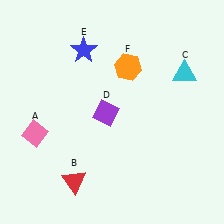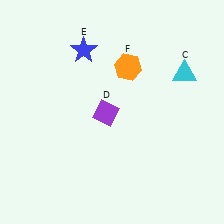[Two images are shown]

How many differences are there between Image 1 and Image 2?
There are 2 differences between the two images.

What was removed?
The red triangle (B), the pink diamond (A) were removed in Image 2.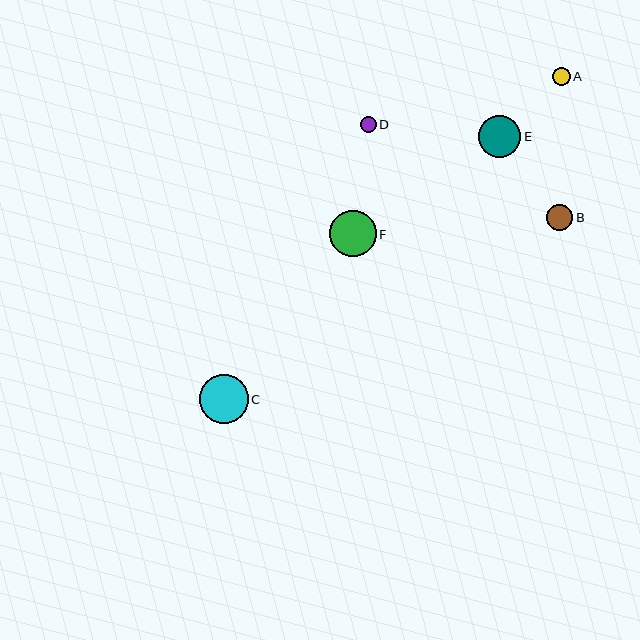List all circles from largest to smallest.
From largest to smallest: C, F, E, B, A, D.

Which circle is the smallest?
Circle D is the smallest with a size of approximately 16 pixels.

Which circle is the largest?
Circle C is the largest with a size of approximately 49 pixels.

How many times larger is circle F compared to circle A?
Circle F is approximately 2.6 times the size of circle A.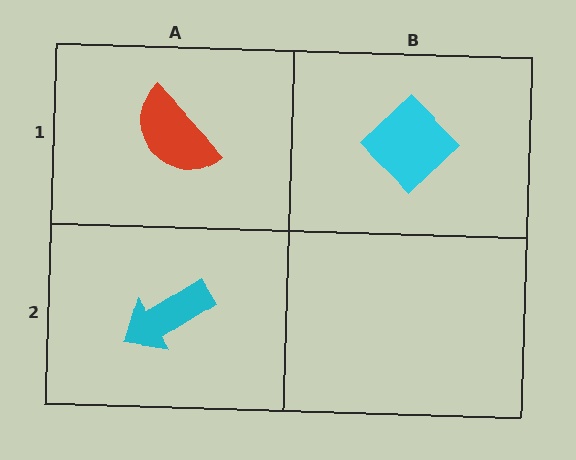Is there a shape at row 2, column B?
No, that cell is empty.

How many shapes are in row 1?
2 shapes.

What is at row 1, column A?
A red semicircle.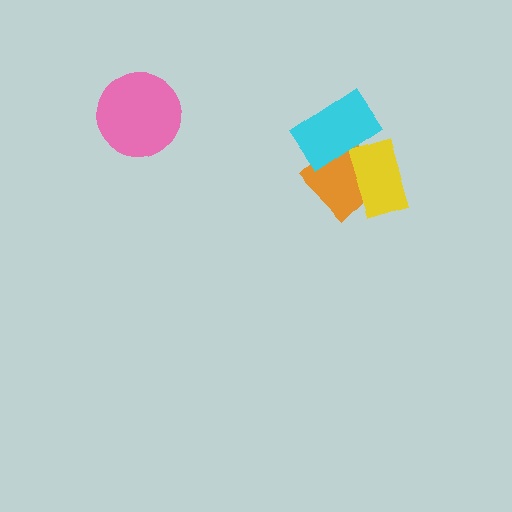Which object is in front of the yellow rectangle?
The cyan rectangle is in front of the yellow rectangle.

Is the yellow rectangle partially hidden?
Yes, it is partially covered by another shape.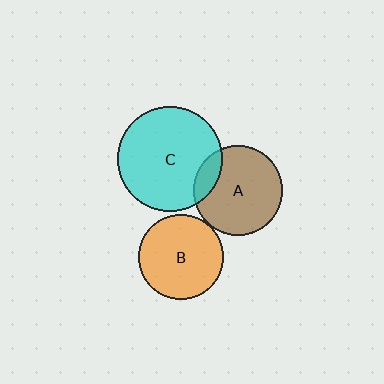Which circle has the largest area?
Circle C (cyan).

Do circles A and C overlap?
Yes.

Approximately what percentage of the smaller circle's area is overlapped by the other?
Approximately 15%.